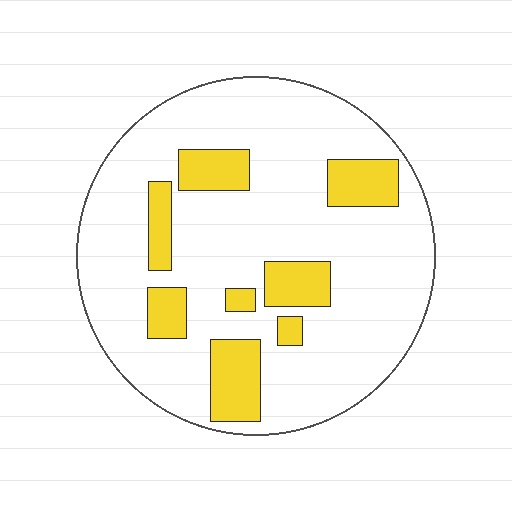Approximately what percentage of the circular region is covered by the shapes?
Approximately 20%.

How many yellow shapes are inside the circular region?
8.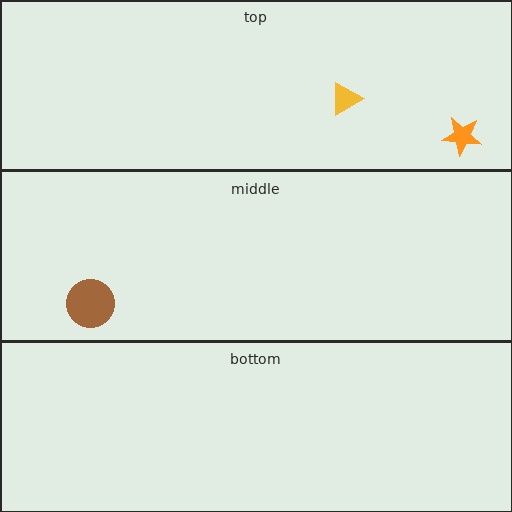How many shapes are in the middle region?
1.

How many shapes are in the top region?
2.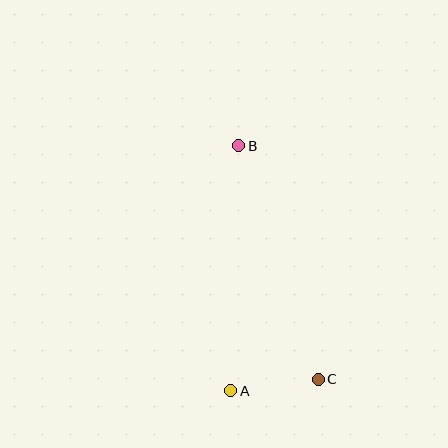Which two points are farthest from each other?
Points B and C are farthest from each other.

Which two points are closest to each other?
Points A and C are closest to each other.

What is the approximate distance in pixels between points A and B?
The distance between A and B is approximately 245 pixels.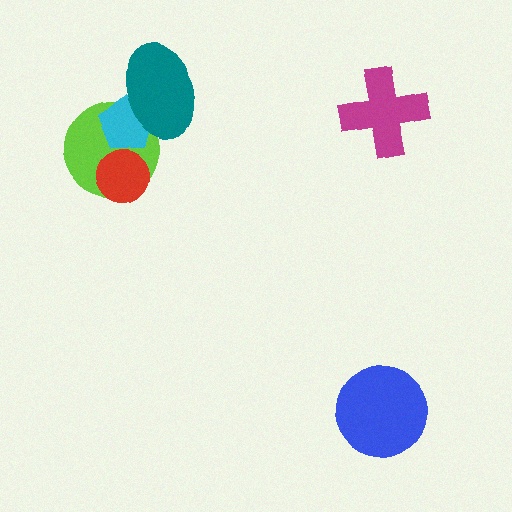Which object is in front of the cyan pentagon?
The teal ellipse is in front of the cyan pentagon.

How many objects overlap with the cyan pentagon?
2 objects overlap with the cyan pentagon.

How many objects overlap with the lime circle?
3 objects overlap with the lime circle.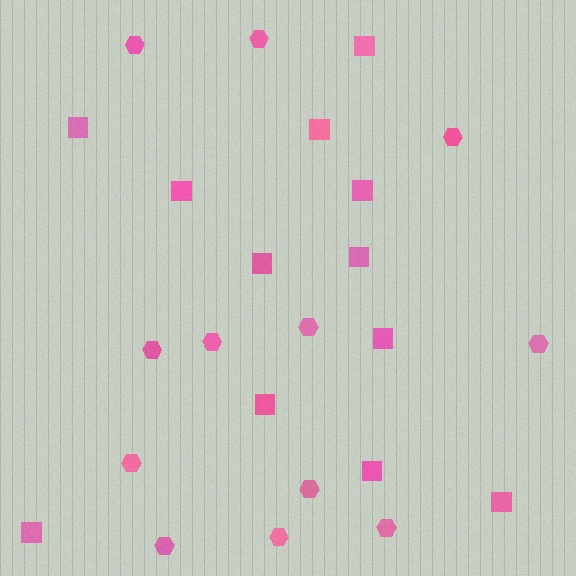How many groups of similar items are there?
There are 2 groups: one group of squares (12) and one group of hexagons (12).